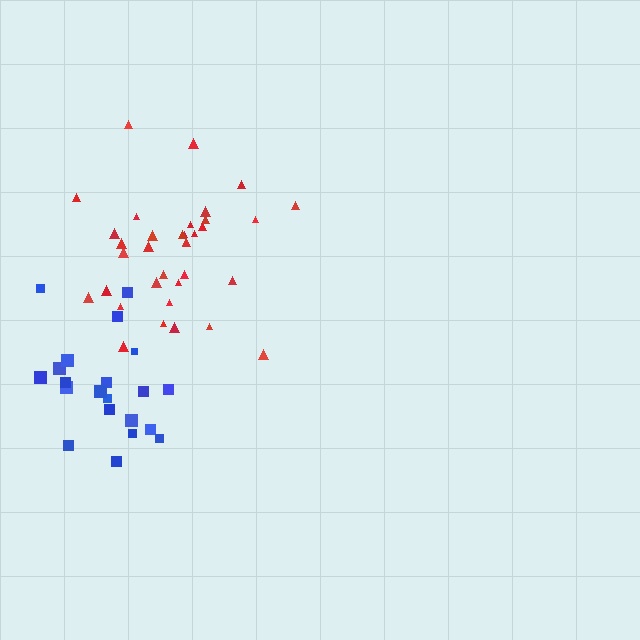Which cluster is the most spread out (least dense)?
Blue.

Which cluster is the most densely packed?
Red.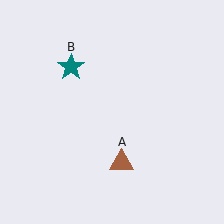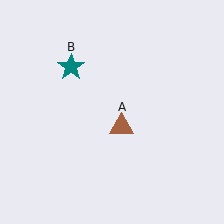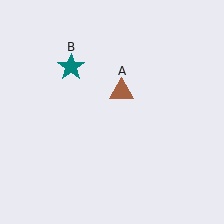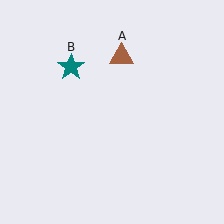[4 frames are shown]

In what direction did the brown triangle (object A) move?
The brown triangle (object A) moved up.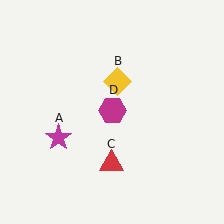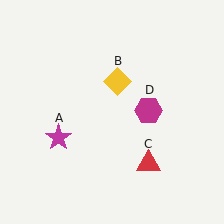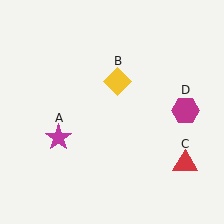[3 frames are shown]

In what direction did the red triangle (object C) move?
The red triangle (object C) moved right.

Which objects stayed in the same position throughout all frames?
Magenta star (object A) and yellow diamond (object B) remained stationary.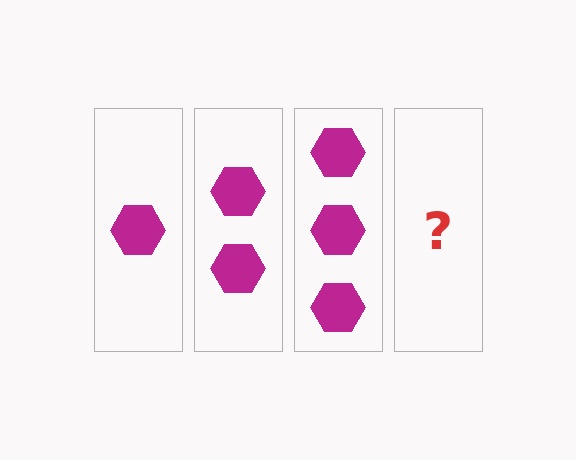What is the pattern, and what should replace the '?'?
The pattern is that each step adds one more hexagon. The '?' should be 4 hexagons.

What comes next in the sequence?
The next element should be 4 hexagons.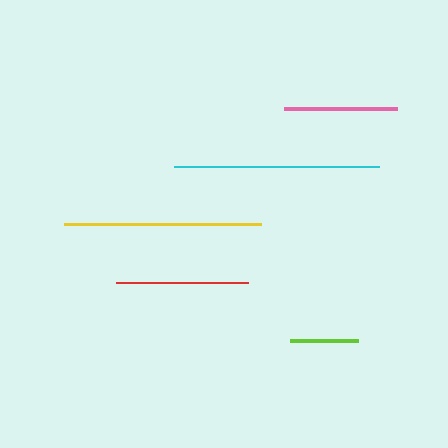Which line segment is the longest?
The cyan line is the longest at approximately 206 pixels.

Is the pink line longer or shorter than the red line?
The red line is longer than the pink line.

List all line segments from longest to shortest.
From longest to shortest: cyan, yellow, red, pink, lime.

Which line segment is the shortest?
The lime line is the shortest at approximately 68 pixels.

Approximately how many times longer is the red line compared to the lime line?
The red line is approximately 1.9 times the length of the lime line.